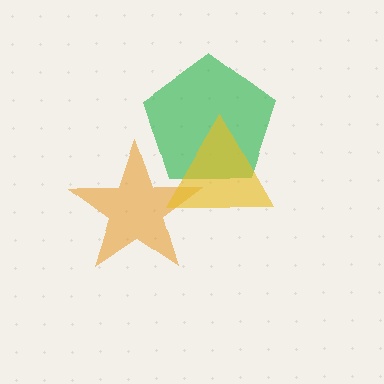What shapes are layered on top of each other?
The layered shapes are: a green pentagon, an orange star, a yellow triangle.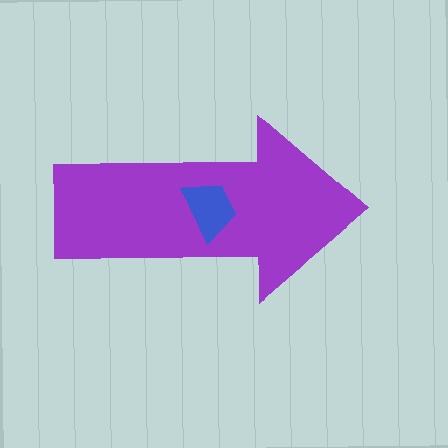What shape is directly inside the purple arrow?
The blue trapezoid.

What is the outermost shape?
The purple arrow.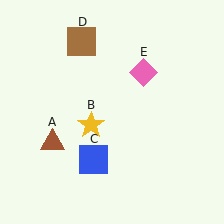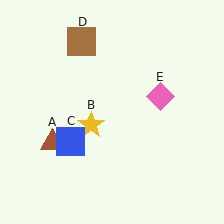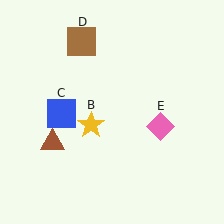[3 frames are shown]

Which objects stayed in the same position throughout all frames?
Brown triangle (object A) and yellow star (object B) and brown square (object D) remained stationary.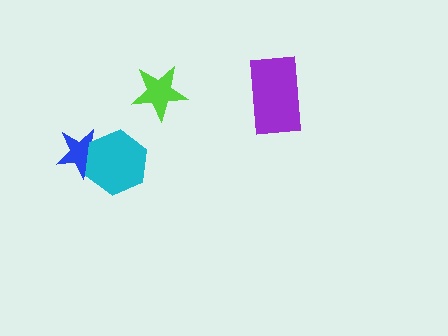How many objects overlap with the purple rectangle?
0 objects overlap with the purple rectangle.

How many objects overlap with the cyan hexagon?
1 object overlaps with the cyan hexagon.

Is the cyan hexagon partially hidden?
No, no other shape covers it.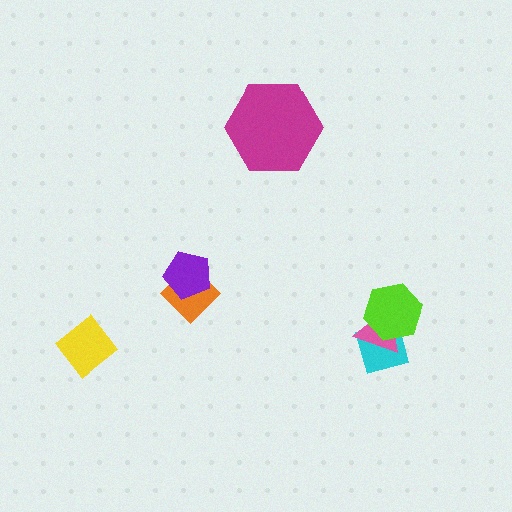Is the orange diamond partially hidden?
Yes, it is partially covered by another shape.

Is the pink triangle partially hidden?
Yes, it is partially covered by another shape.